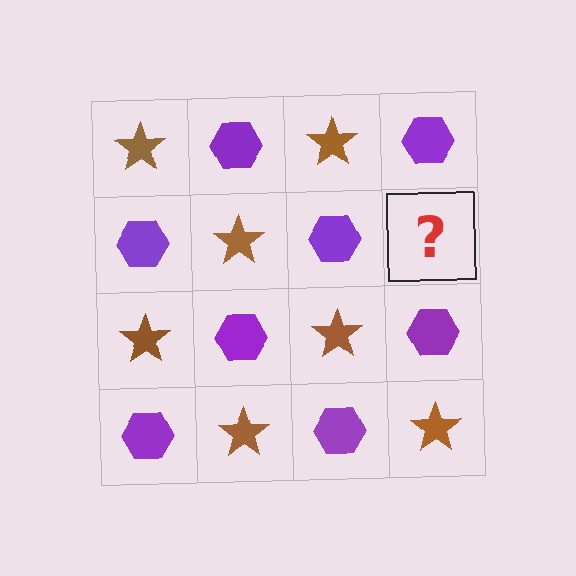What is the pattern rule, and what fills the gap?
The rule is that it alternates brown star and purple hexagon in a checkerboard pattern. The gap should be filled with a brown star.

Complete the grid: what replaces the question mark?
The question mark should be replaced with a brown star.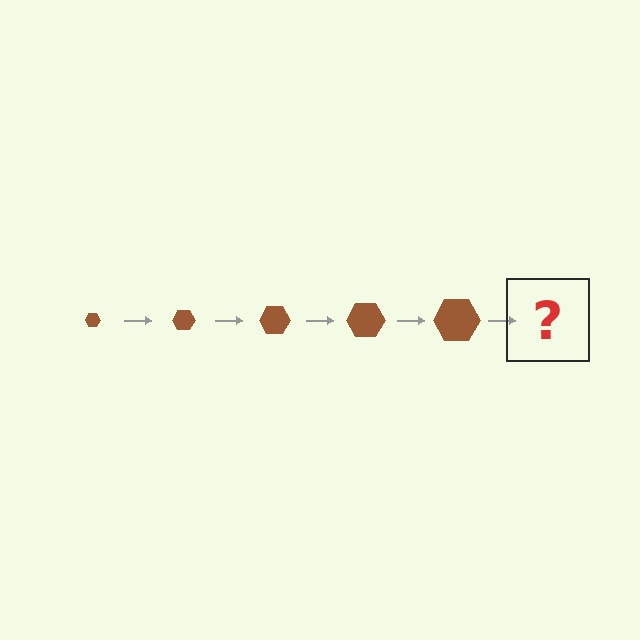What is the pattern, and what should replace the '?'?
The pattern is that the hexagon gets progressively larger each step. The '?' should be a brown hexagon, larger than the previous one.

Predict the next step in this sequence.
The next step is a brown hexagon, larger than the previous one.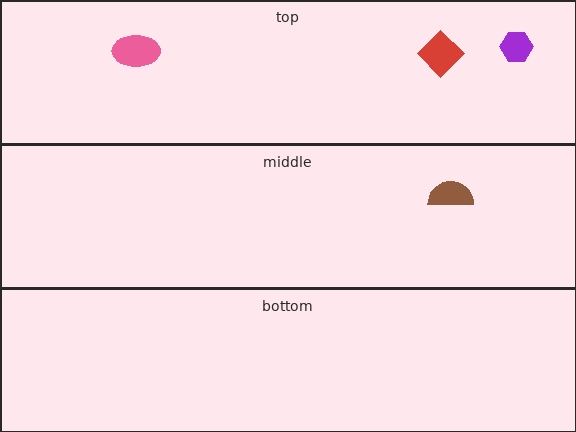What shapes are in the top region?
The pink ellipse, the purple hexagon, the red diamond.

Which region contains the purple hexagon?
The top region.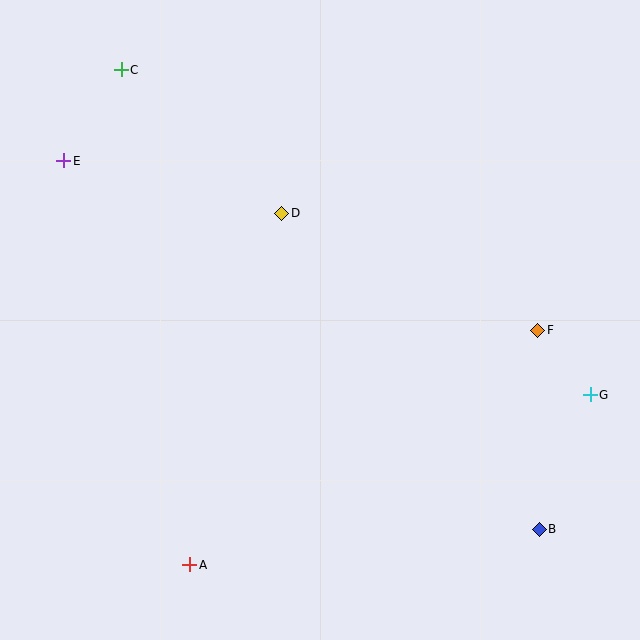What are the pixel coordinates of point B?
Point B is at (539, 529).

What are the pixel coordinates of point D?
Point D is at (282, 213).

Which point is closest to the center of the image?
Point D at (282, 213) is closest to the center.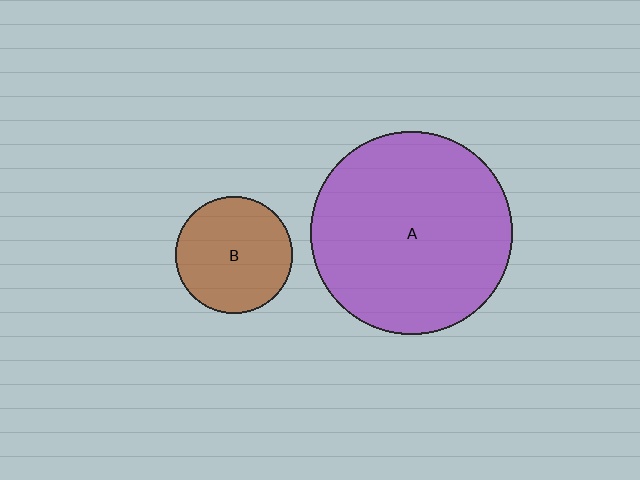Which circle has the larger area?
Circle A (purple).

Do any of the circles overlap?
No, none of the circles overlap.